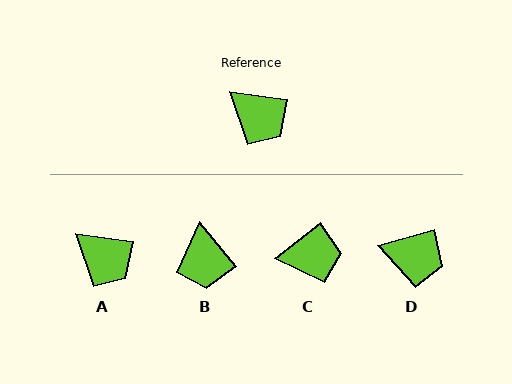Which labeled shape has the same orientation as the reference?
A.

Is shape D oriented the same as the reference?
No, it is off by about 24 degrees.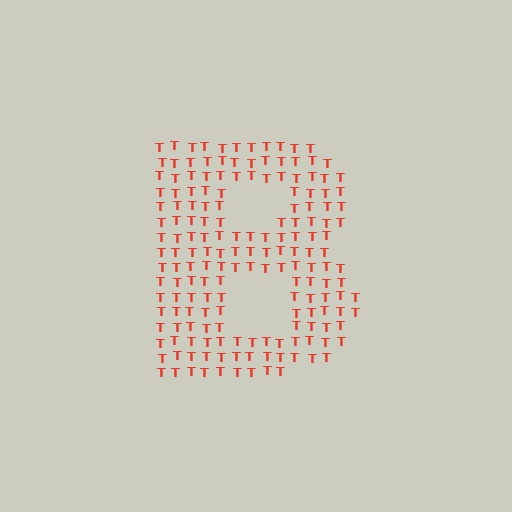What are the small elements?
The small elements are letter T's.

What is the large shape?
The large shape is the letter B.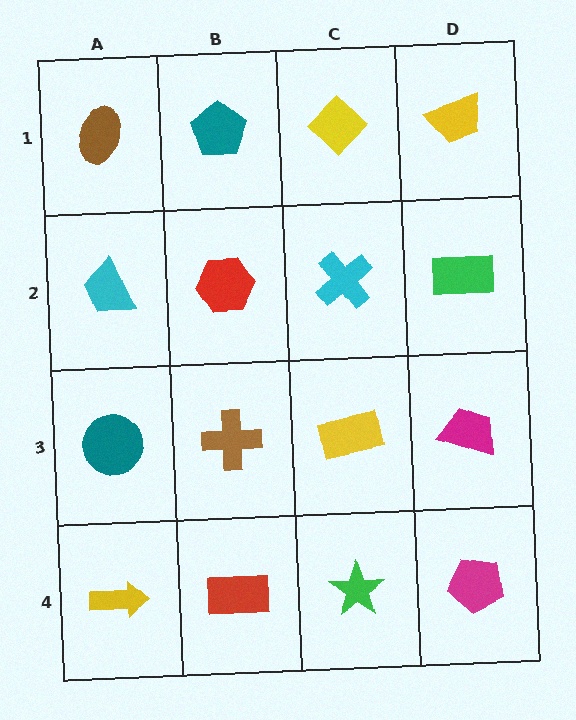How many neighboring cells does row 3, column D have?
3.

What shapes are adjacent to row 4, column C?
A yellow rectangle (row 3, column C), a red rectangle (row 4, column B), a magenta pentagon (row 4, column D).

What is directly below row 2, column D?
A magenta trapezoid.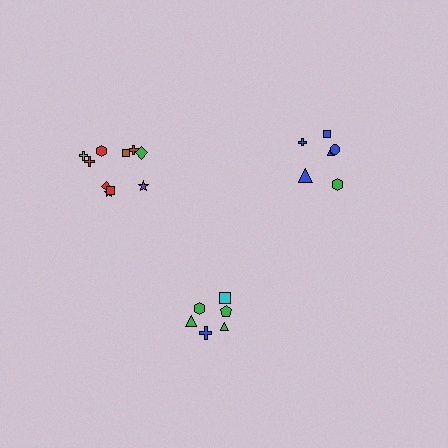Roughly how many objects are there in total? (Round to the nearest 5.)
Roughly 25 objects in total.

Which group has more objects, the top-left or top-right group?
The top-left group.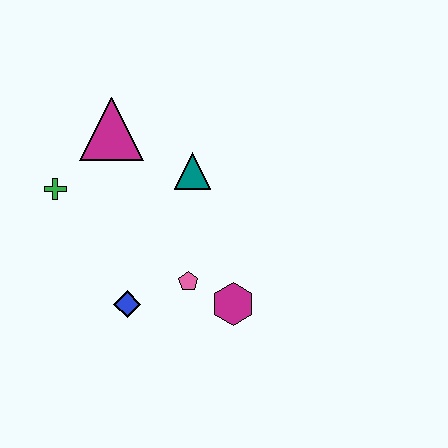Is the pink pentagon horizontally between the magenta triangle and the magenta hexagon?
Yes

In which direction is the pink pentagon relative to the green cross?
The pink pentagon is to the right of the green cross.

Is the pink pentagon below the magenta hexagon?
No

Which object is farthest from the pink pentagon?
The magenta triangle is farthest from the pink pentagon.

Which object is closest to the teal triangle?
The magenta triangle is closest to the teal triangle.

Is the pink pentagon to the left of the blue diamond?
No